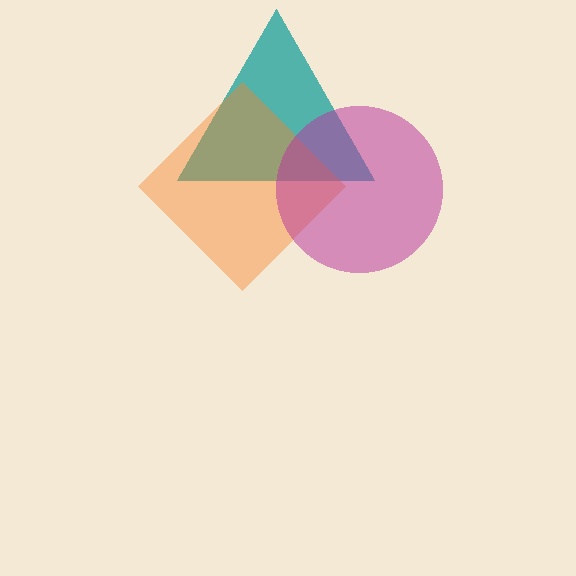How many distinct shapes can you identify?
There are 3 distinct shapes: a teal triangle, an orange diamond, a magenta circle.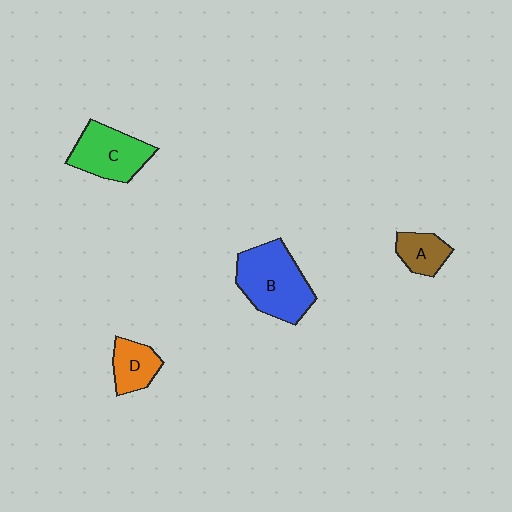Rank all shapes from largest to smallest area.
From largest to smallest: B (blue), C (green), D (orange), A (brown).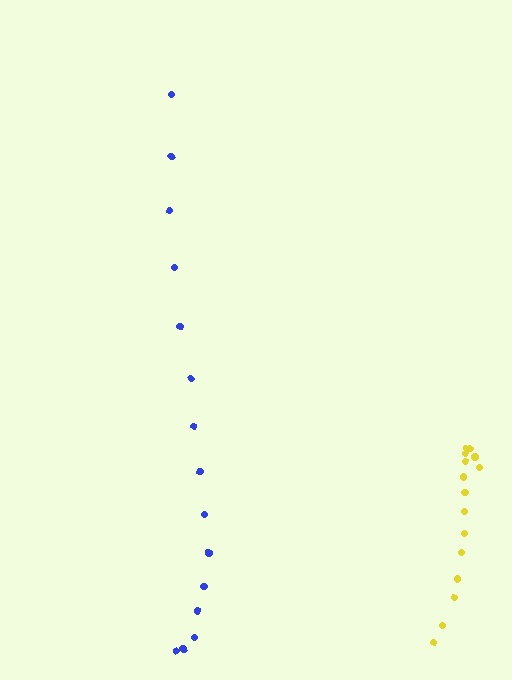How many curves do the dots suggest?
There are 2 distinct paths.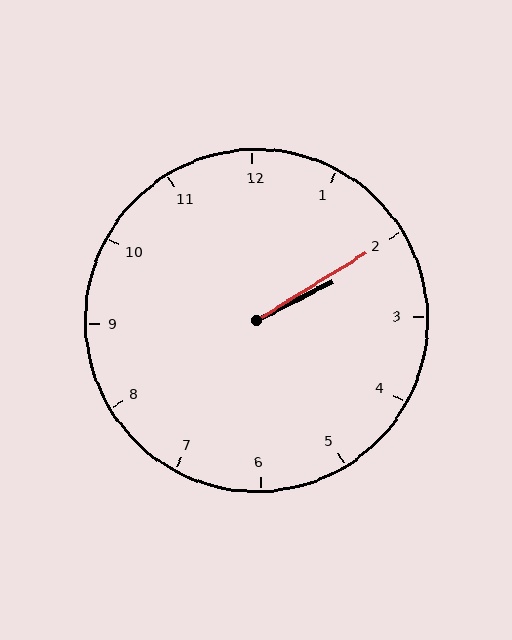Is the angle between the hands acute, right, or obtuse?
It is acute.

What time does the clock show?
2:10.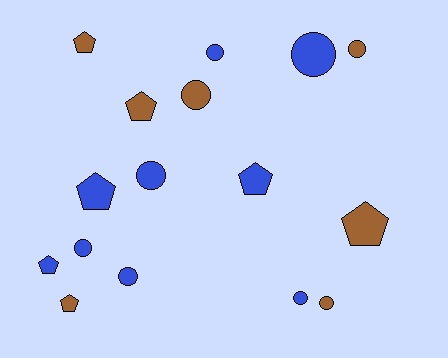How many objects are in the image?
There are 16 objects.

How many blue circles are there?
There are 6 blue circles.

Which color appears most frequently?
Blue, with 9 objects.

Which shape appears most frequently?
Circle, with 9 objects.